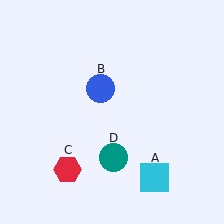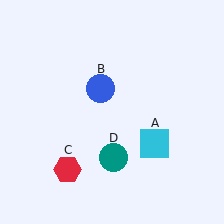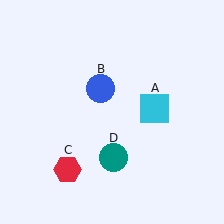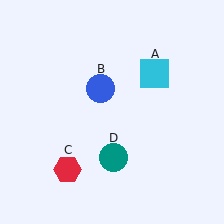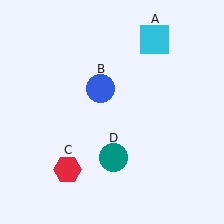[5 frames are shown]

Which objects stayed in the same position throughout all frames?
Blue circle (object B) and red hexagon (object C) and teal circle (object D) remained stationary.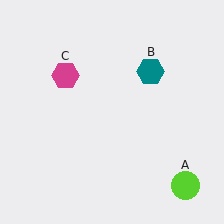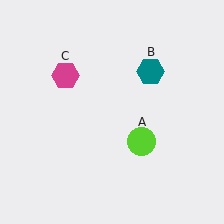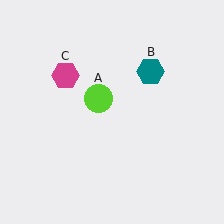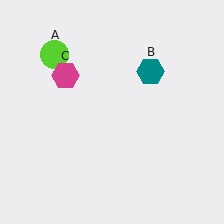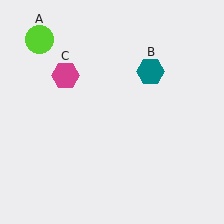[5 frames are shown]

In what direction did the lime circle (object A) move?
The lime circle (object A) moved up and to the left.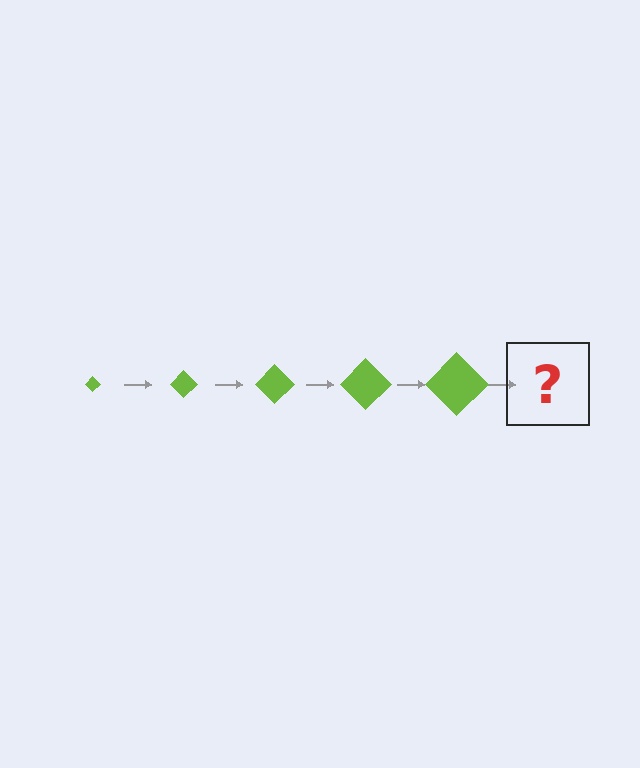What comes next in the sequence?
The next element should be a lime diamond, larger than the previous one.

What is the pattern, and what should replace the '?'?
The pattern is that the diamond gets progressively larger each step. The '?' should be a lime diamond, larger than the previous one.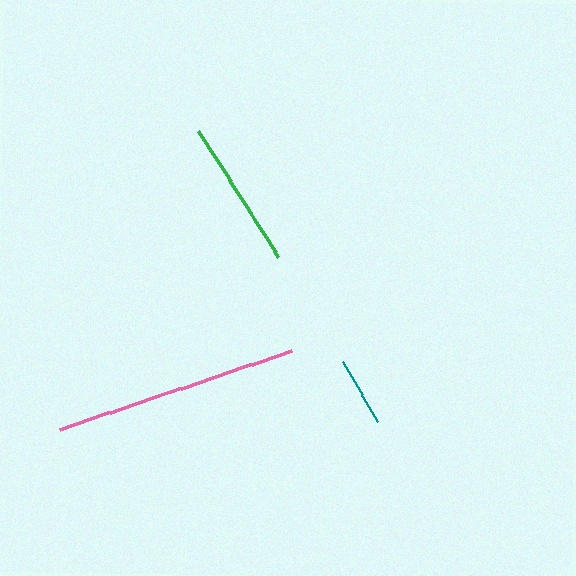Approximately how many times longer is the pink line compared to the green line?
The pink line is approximately 1.6 times the length of the green line.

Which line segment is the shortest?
The teal line is the shortest at approximately 69 pixels.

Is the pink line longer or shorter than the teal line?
The pink line is longer than the teal line.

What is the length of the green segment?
The green segment is approximately 150 pixels long.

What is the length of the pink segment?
The pink segment is approximately 245 pixels long.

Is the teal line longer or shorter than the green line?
The green line is longer than the teal line.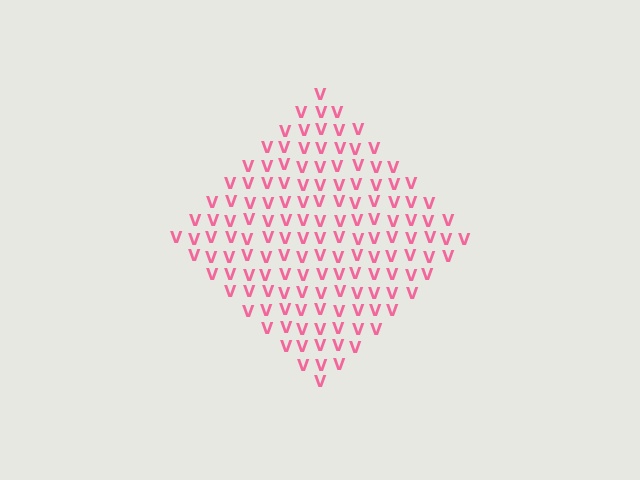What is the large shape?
The large shape is a diamond.